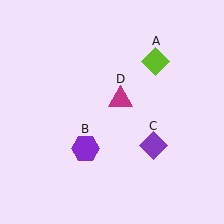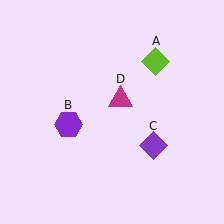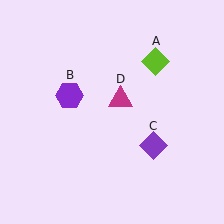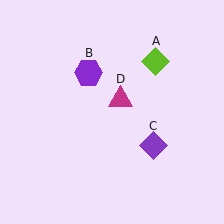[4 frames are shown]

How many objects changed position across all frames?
1 object changed position: purple hexagon (object B).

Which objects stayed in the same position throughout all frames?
Lime diamond (object A) and purple diamond (object C) and magenta triangle (object D) remained stationary.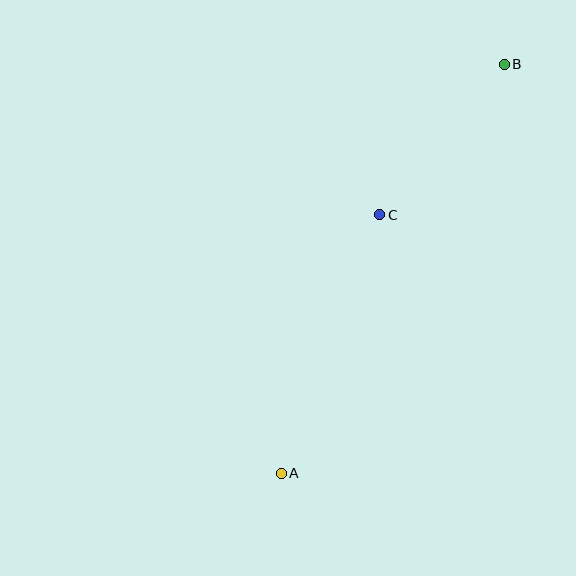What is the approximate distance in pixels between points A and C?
The distance between A and C is approximately 276 pixels.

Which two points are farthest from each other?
Points A and B are farthest from each other.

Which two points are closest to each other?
Points B and C are closest to each other.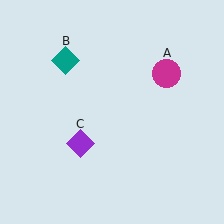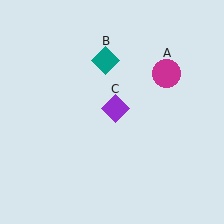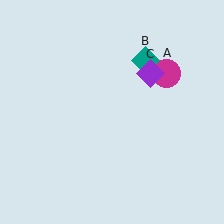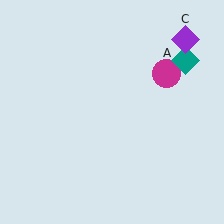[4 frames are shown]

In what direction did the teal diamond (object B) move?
The teal diamond (object B) moved right.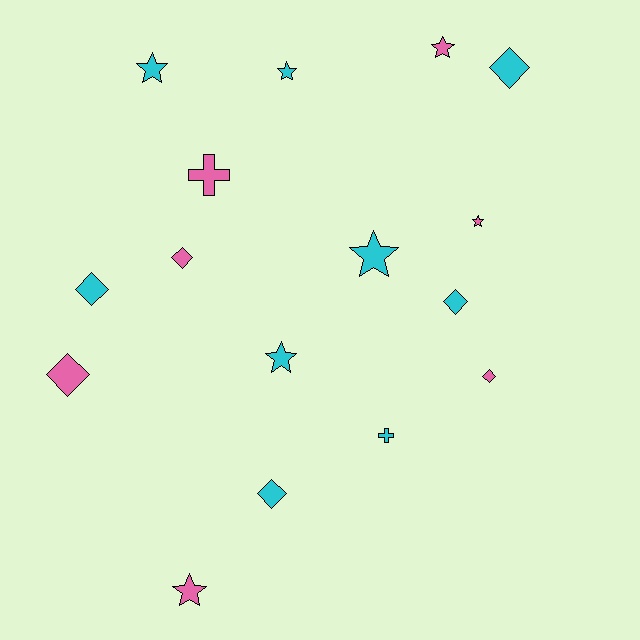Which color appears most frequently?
Cyan, with 9 objects.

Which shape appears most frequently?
Diamond, with 7 objects.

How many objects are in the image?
There are 16 objects.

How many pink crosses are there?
There is 1 pink cross.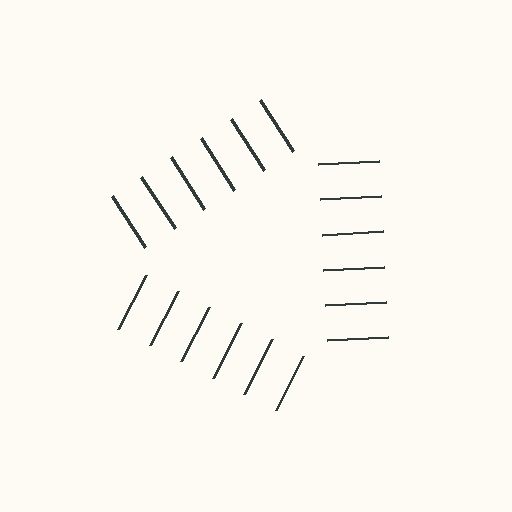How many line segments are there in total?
18 — 6 along each of the 3 edges.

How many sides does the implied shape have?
3 sides — the line-ends trace a triangle.